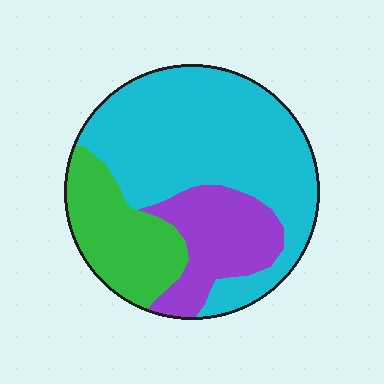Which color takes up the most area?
Cyan, at roughly 60%.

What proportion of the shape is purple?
Purple covers about 20% of the shape.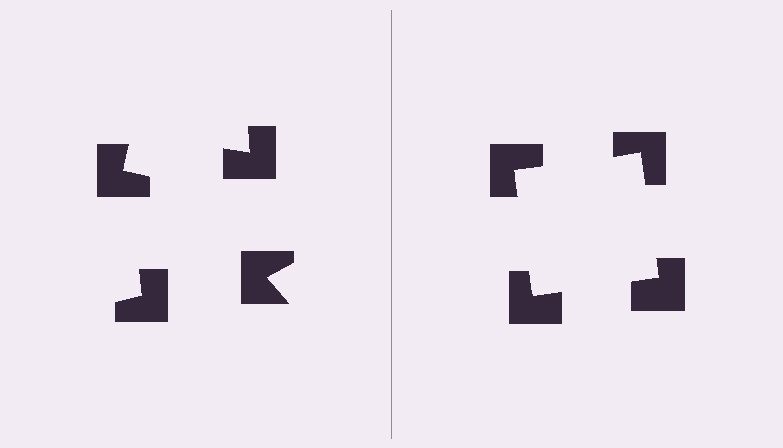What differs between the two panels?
The notched squares are positioned identically on both sides; only the wedge orientations differ. On the right they align to a square; on the left they are misaligned.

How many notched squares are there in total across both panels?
8 — 4 on each side.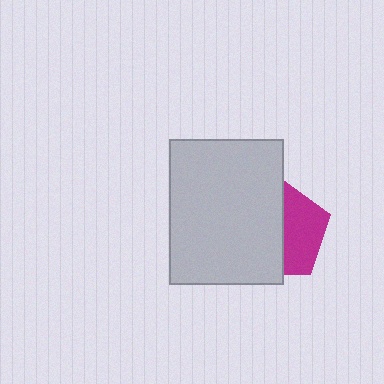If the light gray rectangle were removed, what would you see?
You would see the complete magenta pentagon.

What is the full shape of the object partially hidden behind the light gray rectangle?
The partially hidden object is a magenta pentagon.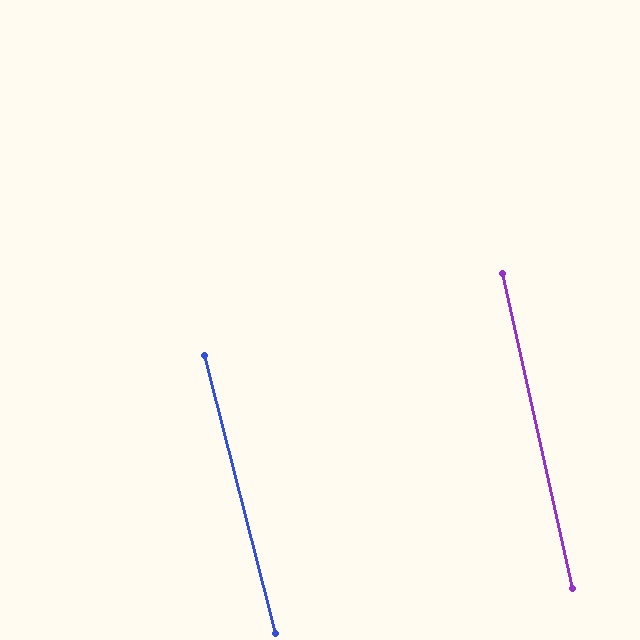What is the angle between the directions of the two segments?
Approximately 2 degrees.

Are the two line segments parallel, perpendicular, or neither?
Parallel — their directions differ by only 1.9°.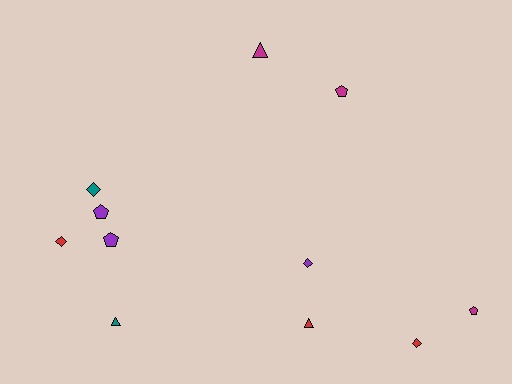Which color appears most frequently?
Red, with 3 objects.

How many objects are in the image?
There are 11 objects.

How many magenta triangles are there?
There is 1 magenta triangle.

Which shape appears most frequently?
Diamond, with 4 objects.